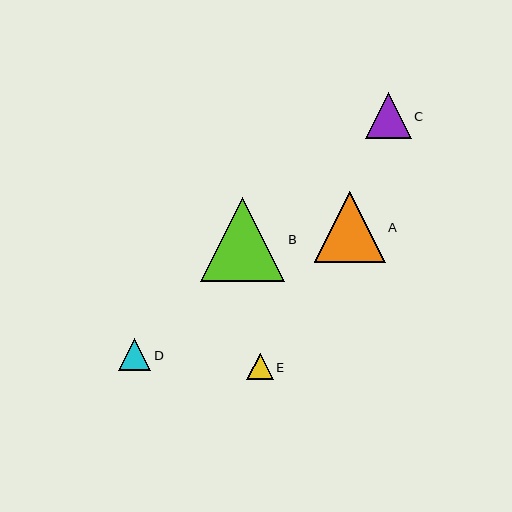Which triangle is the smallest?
Triangle E is the smallest with a size of approximately 26 pixels.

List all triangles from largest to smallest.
From largest to smallest: B, A, C, D, E.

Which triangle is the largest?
Triangle B is the largest with a size of approximately 84 pixels.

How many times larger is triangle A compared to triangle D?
Triangle A is approximately 2.2 times the size of triangle D.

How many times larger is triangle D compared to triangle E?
Triangle D is approximately 1.2 times the size of triangle E.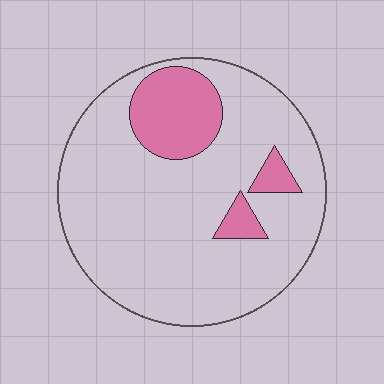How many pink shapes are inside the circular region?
3.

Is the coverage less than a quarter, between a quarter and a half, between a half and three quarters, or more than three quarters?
Less than a quarter.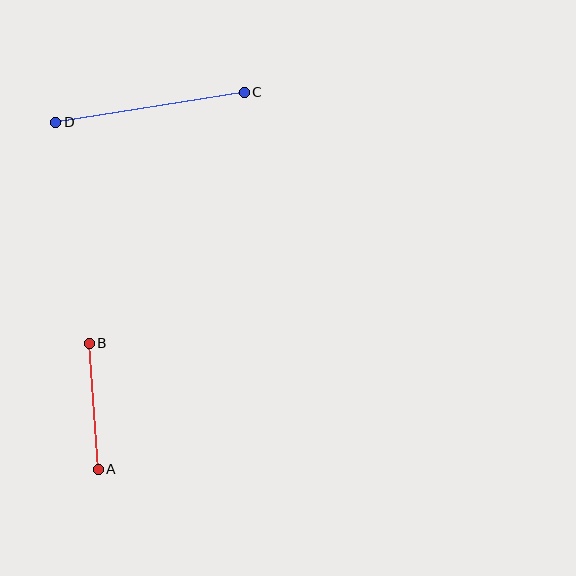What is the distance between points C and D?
The distance is approximately 191 pixels.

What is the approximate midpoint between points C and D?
The midpoint is at approximately (150, 107) pixels.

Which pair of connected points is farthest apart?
Points C and D are farthest apart.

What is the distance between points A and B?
The distance is approximately 126 pixels.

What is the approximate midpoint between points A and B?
The midpoint is at approximately (94, 406) pixels.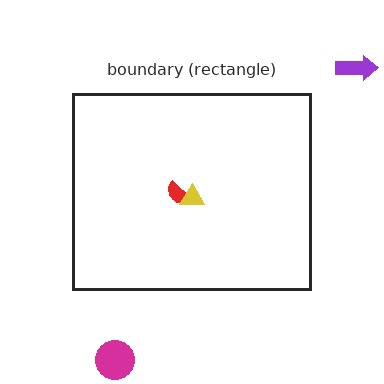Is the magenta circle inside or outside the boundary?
Outside.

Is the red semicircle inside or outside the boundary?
Inside.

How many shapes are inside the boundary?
2 inside, 2 outside.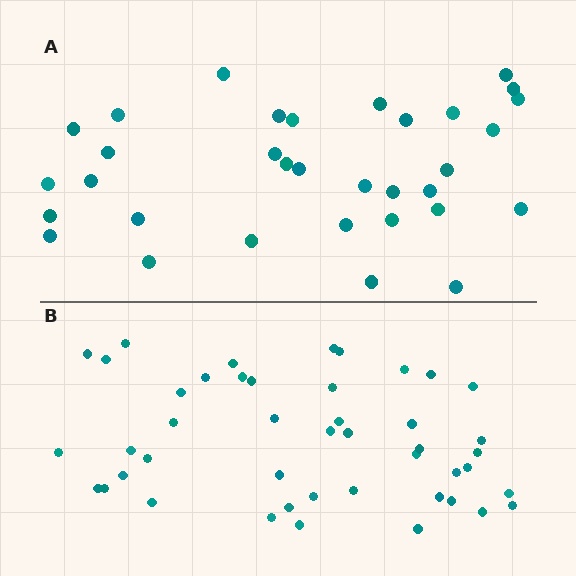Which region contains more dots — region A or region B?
Region B (the bottom region) has more dots.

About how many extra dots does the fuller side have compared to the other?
Region B has roughly 12 or so more dots than region A.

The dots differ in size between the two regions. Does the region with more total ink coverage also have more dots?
No. Region A has more total ink coverage because its dots are larger, but region B actually contains more individual dots. Total area can be misleading — the number of items is what matters here.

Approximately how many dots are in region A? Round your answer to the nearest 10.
About 30 dots. (The exact count is 33, which rounds to 30.)